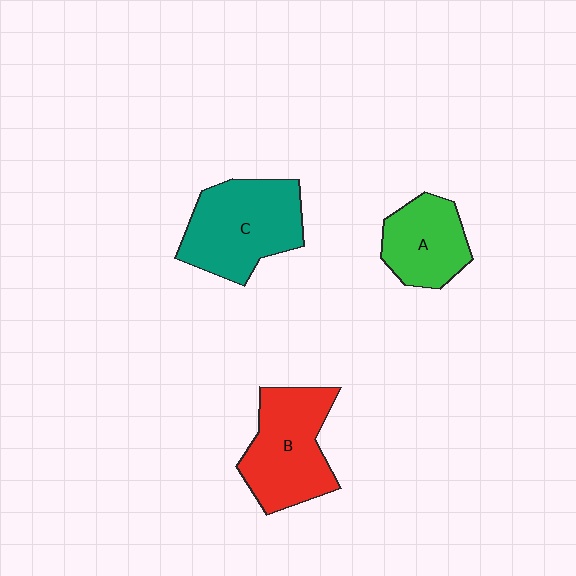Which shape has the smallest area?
Shape A (green).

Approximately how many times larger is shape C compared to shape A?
Approximately 1.5 times.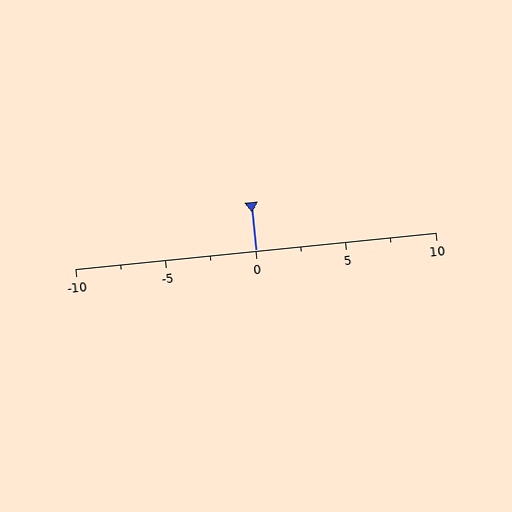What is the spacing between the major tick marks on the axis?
The major ticks are spaced 5 apart.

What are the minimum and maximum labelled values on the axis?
The axis runs from -10 to 10.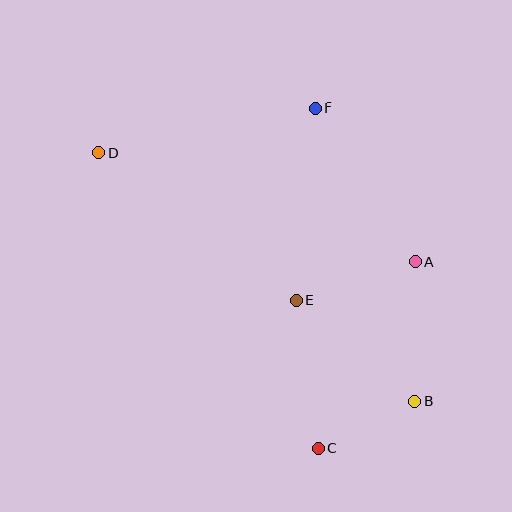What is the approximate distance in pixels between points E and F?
The distance between E and F is approximately 193 pixels.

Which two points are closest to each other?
Points B and C are closest to each other.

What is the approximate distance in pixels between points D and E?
The distance between D and E is approximately 246 pixels.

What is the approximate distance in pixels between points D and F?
The distance between D and F is approximately 221 pixels.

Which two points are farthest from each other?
Points B and D are farthest from each other.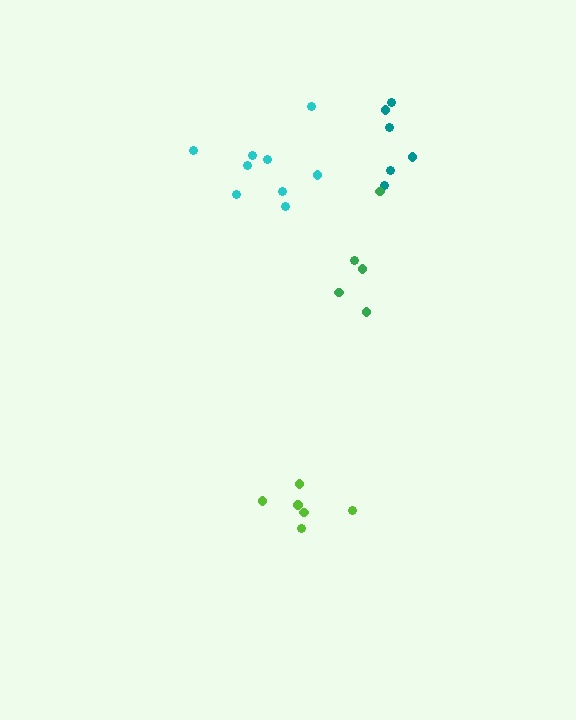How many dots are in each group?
Group 1: 6 dots, Group 2: 6 dots, Group 3: 5 dots, Group 4: 9 dots (26 total).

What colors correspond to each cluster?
The clusters are colored: lime, teal, green, cyan.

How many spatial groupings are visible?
There are 4 spatial groupings.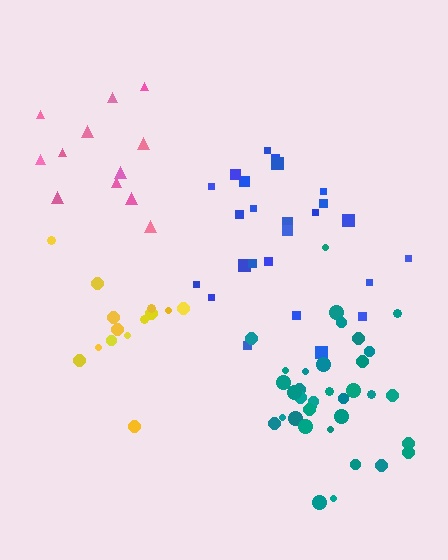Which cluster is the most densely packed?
Teal.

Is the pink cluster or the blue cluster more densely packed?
Blue.